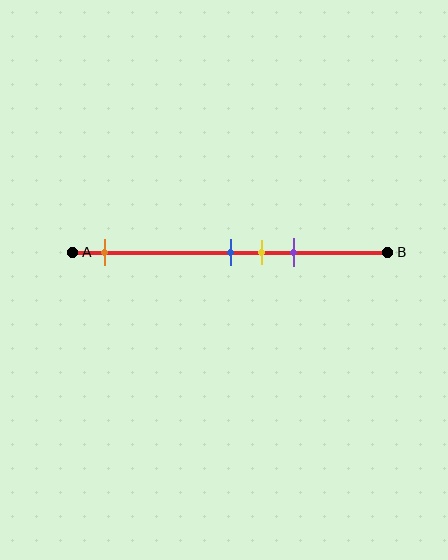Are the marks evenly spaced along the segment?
No, the marks are not evenly spaced.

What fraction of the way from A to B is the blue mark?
The blue mark is approximately 50% (0.5) of the way from A to B.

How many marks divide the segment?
There are 4 marks dividing the segment.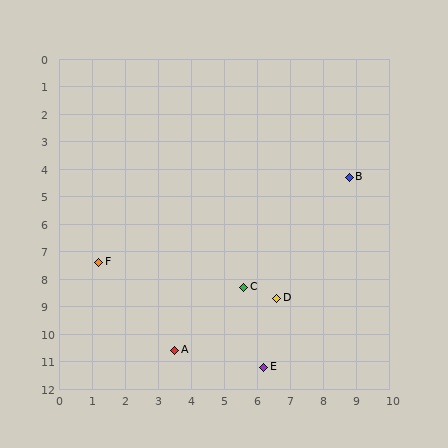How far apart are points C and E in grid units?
Points C and E are about 3.0 grid units apart.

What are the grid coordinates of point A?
Point A is at approximately (3.5, 10.6).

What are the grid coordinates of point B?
Point B is at approximately (8.8, 4.3).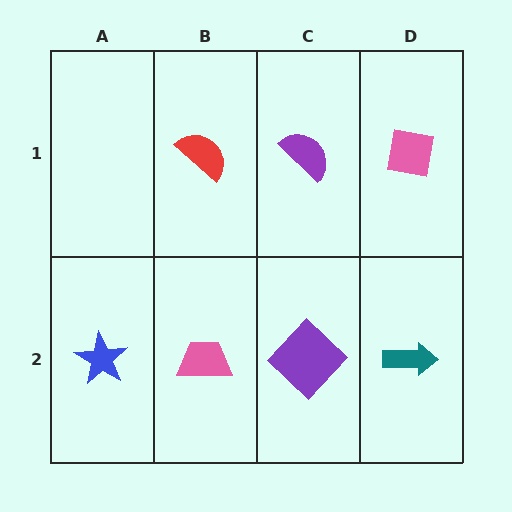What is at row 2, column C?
A purple diamond.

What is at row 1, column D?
A pink square.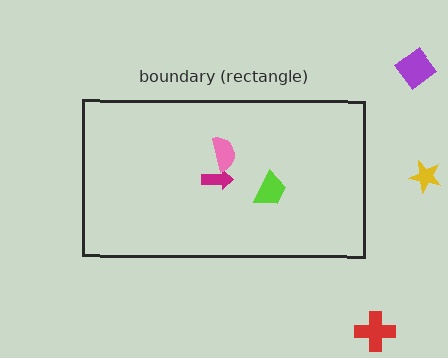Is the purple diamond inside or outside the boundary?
Outside.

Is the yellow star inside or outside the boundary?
Outside.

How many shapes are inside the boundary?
3 inside, 3 outside.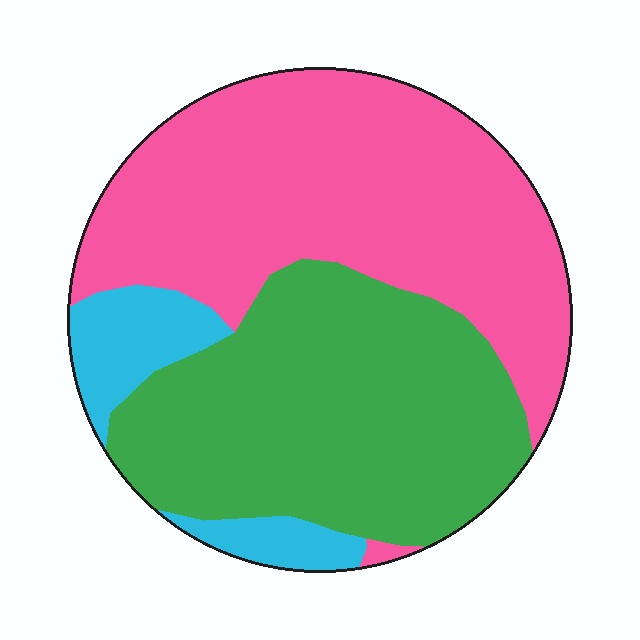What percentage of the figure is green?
Green takes up about two fifths (2/5) of the figure.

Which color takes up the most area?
Pink, at roughly 50%.